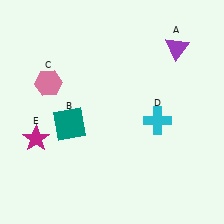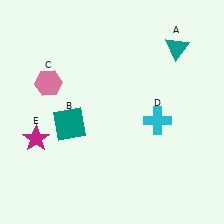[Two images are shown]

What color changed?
The triangle (A) changed from purple in Image 1 to teal in Image 2.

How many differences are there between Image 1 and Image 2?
There is 1 difference between the two images.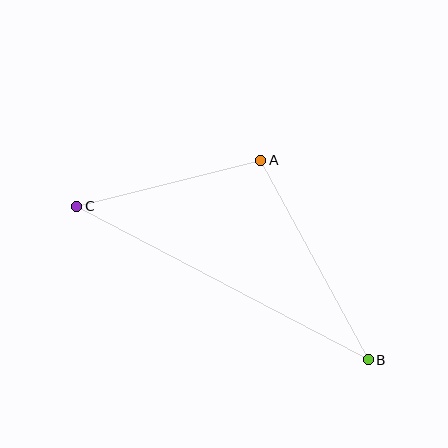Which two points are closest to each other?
Points A and C are closest to each other.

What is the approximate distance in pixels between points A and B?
The distance between A and B is approximately 227 pixels.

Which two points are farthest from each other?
Points B and C are farthest from each other.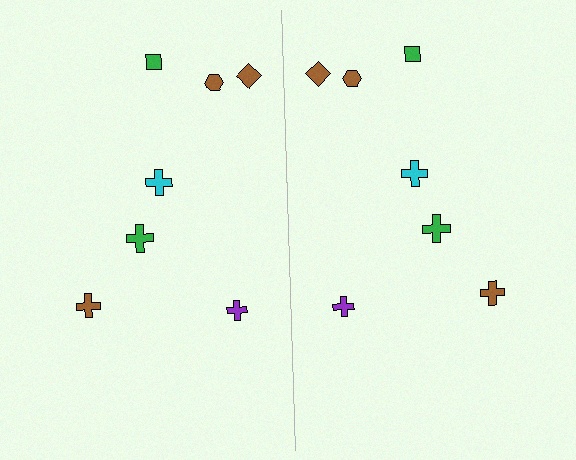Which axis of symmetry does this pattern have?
The pattern has a vertical axis of symmetry running through the center of the image.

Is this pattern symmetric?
Yes, this pattern has bilateral (reflection) symmetry.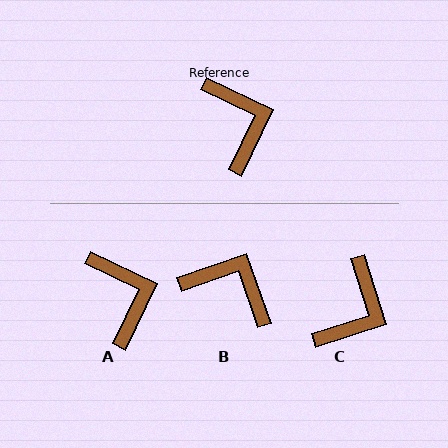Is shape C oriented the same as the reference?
No, it is off by about 47 degrees.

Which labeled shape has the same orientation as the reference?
A.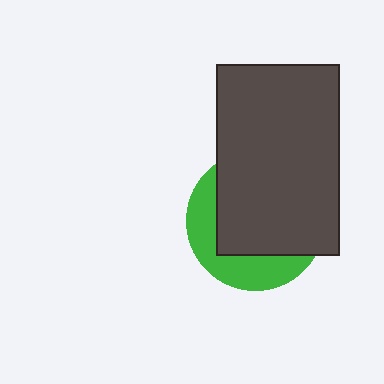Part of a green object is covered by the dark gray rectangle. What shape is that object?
It is a circle.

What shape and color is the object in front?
The object in front is a dark gray rectangle.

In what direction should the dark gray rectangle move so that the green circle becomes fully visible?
The dark gray rectangle should move toward the upper-right. That is the shortest direction to clear the overlap and leave the green circle fully visible.